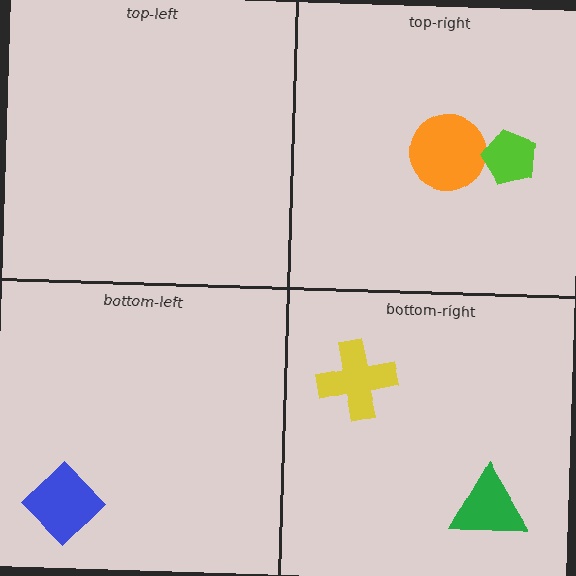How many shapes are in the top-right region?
2.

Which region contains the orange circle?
The top-right region.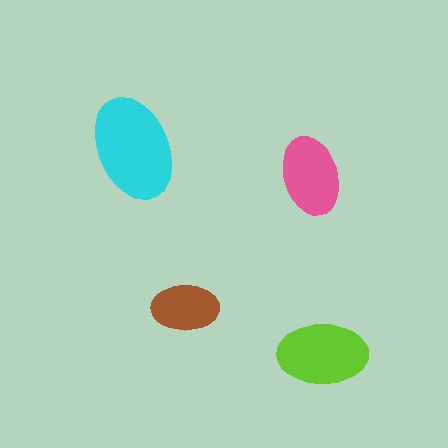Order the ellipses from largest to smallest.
the cyan one, the lime one, the pink one, the brown one.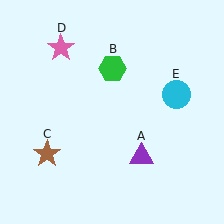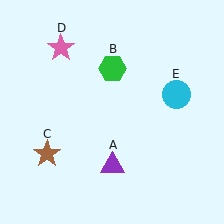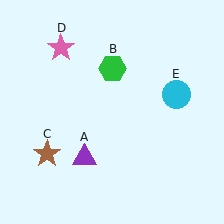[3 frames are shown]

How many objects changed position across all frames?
1 object changed position: purple triangle (object A).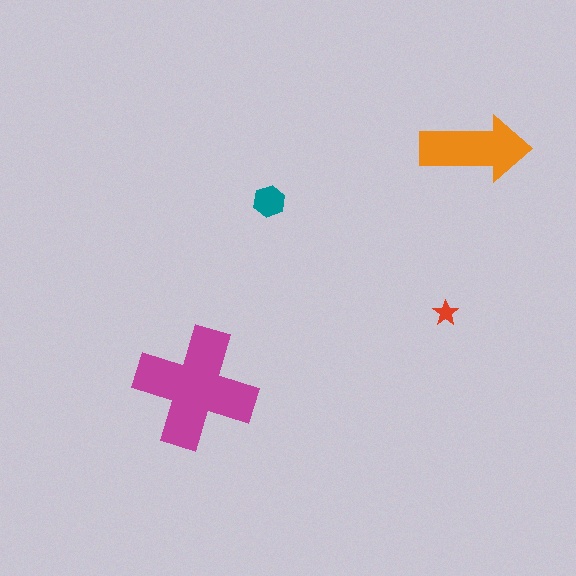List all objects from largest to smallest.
The magenta cross, the orange arrow, the teal hexagon, the red star.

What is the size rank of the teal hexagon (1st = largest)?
3rd.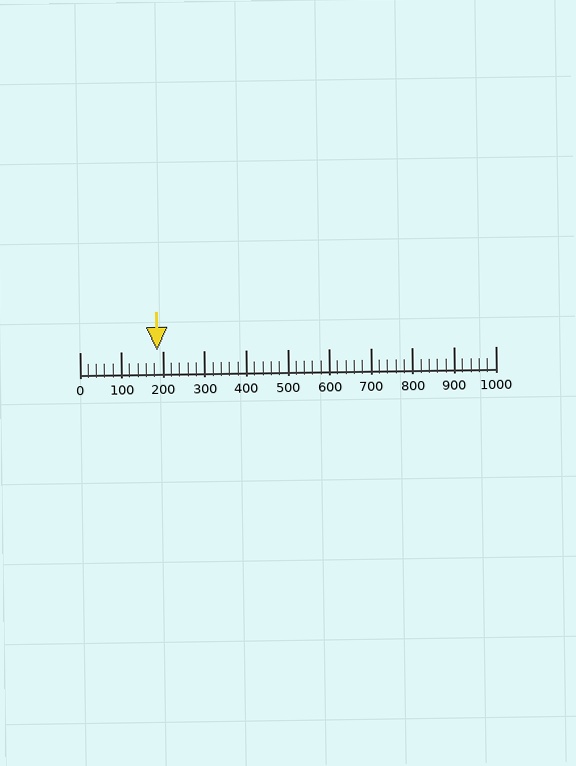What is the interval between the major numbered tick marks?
The major tick marks are spaced 100 units apart.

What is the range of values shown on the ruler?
The ruler shows values from 0 to 1000.